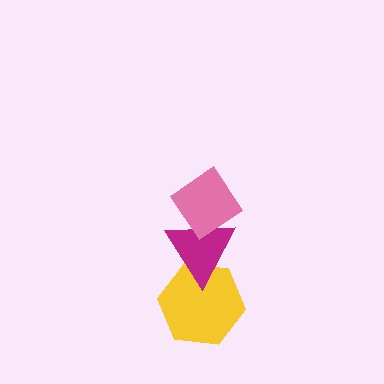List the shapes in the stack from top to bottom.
From top to bottom: the pink diamond, the magenta triangle, the yellow hexagon.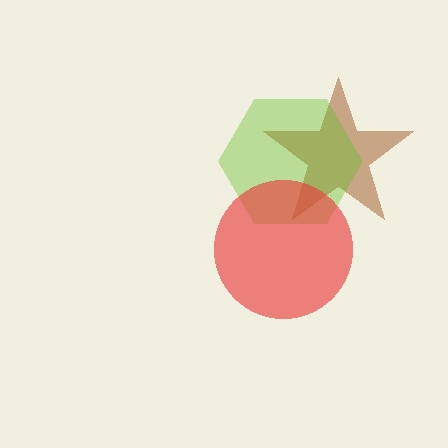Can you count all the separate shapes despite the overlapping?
Yes, there are 3 separate shapes.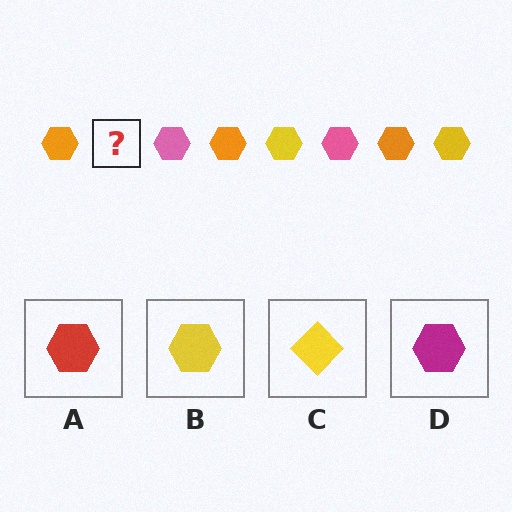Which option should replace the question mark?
Option B.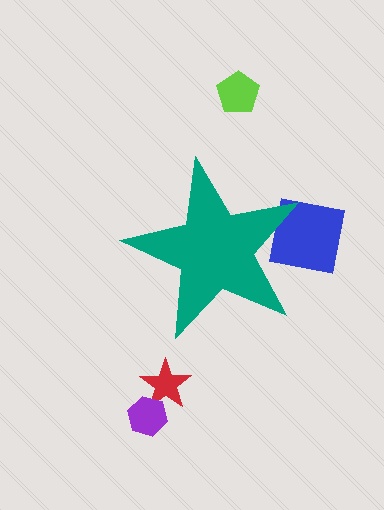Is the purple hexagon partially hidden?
No, the purple hexagon is fully visible.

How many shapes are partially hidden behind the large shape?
1 shape is partially hidden.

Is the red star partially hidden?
No, the red star is fully visible.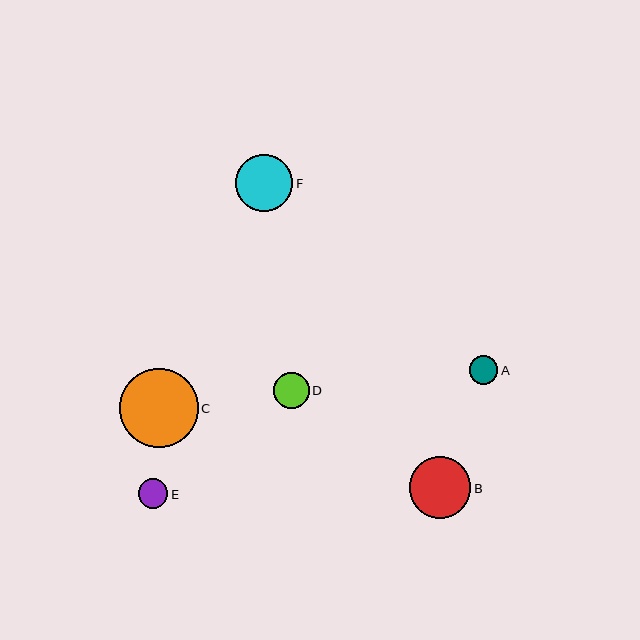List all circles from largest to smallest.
From largest to smallest: C, B, F, D, E, A.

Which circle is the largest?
Circle C is the largest with a size of approximately 79 pixels.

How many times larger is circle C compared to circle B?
Circle C is approximately 1.3 times the size of circle B.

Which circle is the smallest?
Circle A is the smallest with a size of approximately 29 pixels.